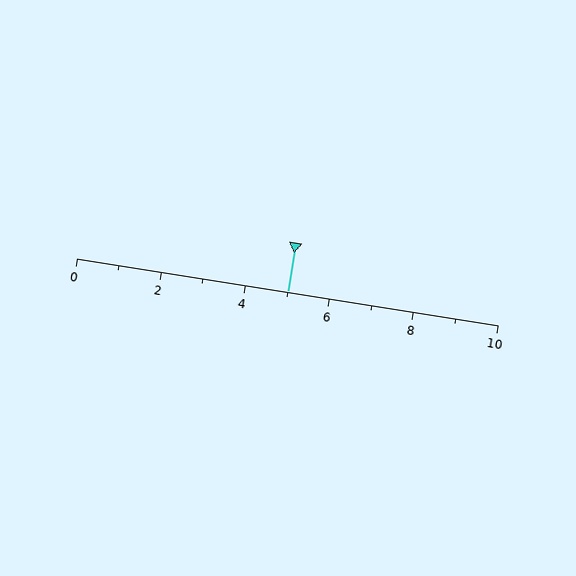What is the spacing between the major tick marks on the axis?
The major ticks are spaced 2 apart.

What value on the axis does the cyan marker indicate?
The marker indicates approximately 5.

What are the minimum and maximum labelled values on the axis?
The axis runs from 0 to 10.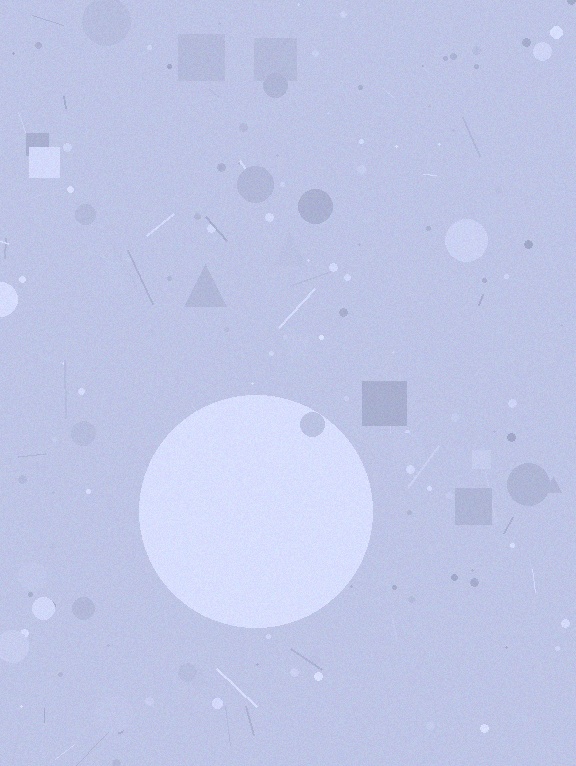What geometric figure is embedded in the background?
A circle is embedded in the background.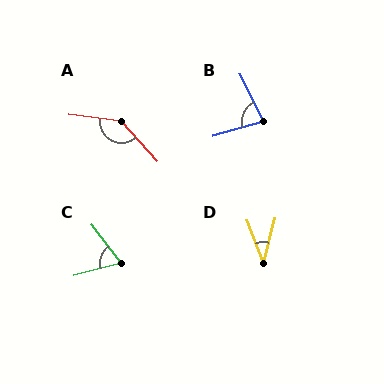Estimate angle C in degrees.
Approximately 68 degrees.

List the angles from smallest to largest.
D (34°), C (68°), B (80°), A (138°).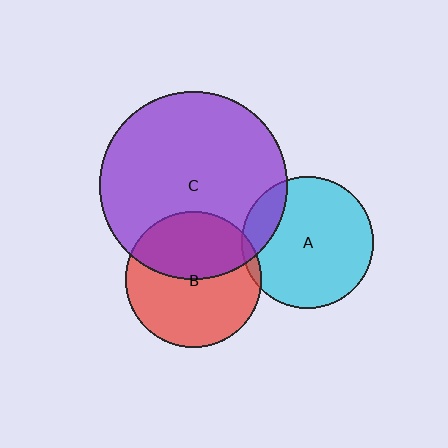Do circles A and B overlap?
Yes.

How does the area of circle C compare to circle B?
Approximately 1.9 times.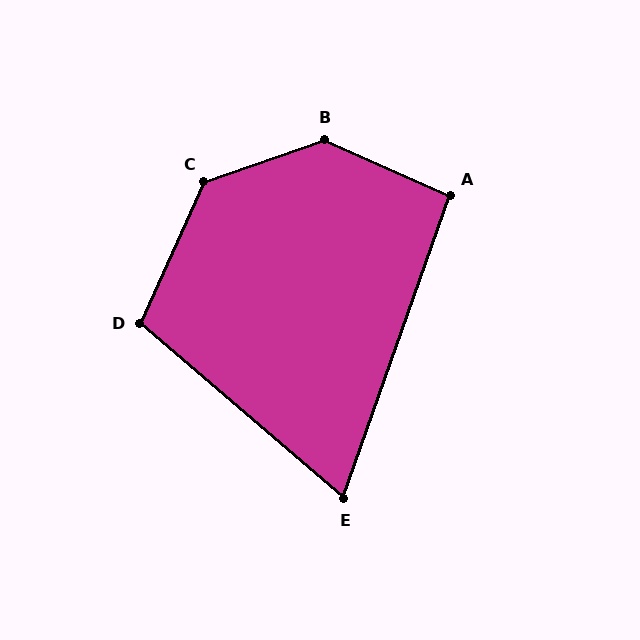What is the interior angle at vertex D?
Approximately 106 degrees (obtuse).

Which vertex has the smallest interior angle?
E, at approximately 69 degrees.